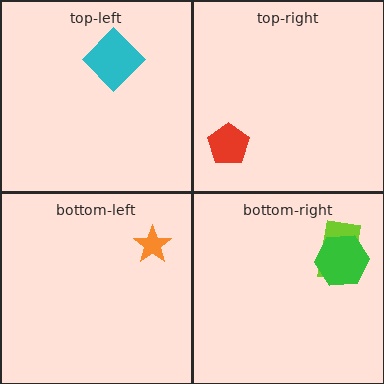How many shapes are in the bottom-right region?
2.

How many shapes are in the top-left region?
1.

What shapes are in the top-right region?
The red pentagon.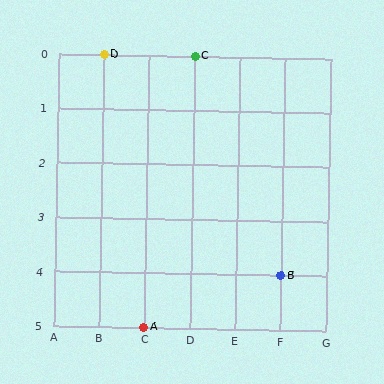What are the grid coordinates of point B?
Point B is at grid coordinates (F, 4).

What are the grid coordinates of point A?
Point A is at grid coordinates (C, 5).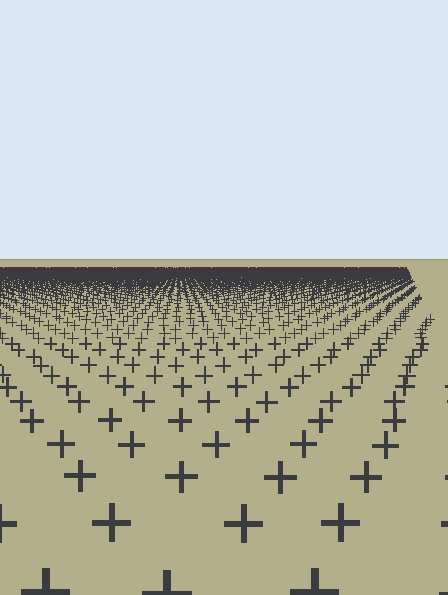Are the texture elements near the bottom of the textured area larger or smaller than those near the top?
Larger. Near the bottom, elements are closer to the viewer and appear at a bigger on-screen size.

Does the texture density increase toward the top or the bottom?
Density increases toward the top.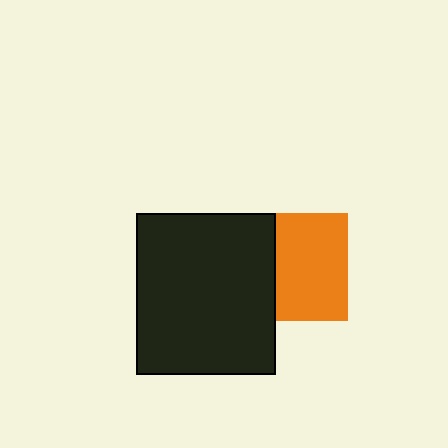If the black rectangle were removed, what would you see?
You would see the complete orange square.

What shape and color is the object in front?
The object in front is a black rectangle.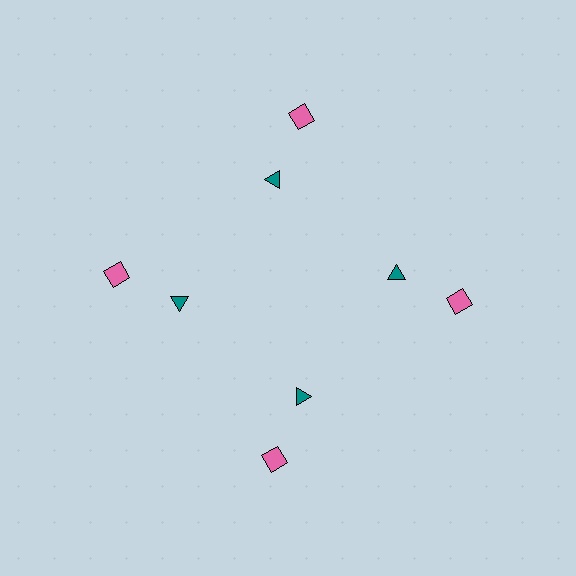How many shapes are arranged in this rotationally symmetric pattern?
There are 8 shapes, arranged in 4 groups of 2.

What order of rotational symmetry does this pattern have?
This pattern has 4-fold rotational symmetry.